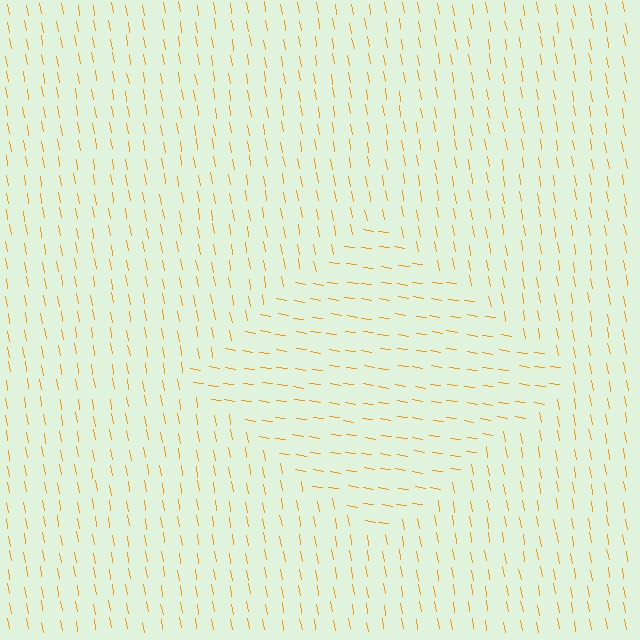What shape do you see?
I see a diamond.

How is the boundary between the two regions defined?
The boundary is defined purely by a change in line orientation (approximately 72 degrees difference). All lines are the same color and thickness.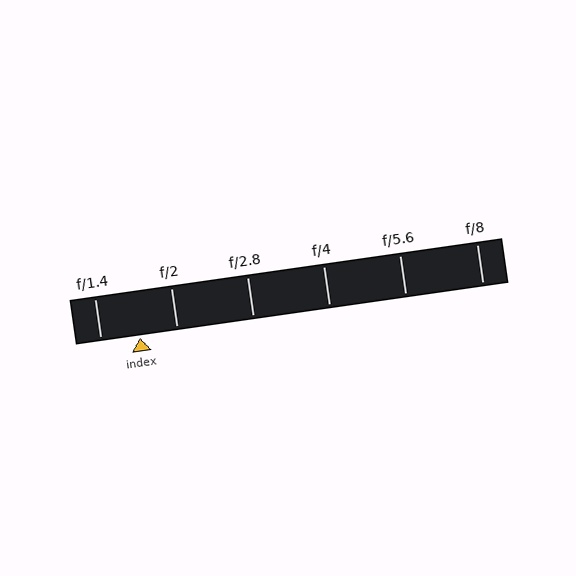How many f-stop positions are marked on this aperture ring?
There are 6 f-stop positions marked.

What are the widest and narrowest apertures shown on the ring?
The widest aperture shown is f/1.4 and the narrowest is f/8.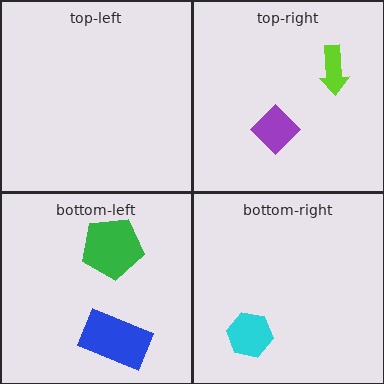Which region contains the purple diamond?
The top-right region.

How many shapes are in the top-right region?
2.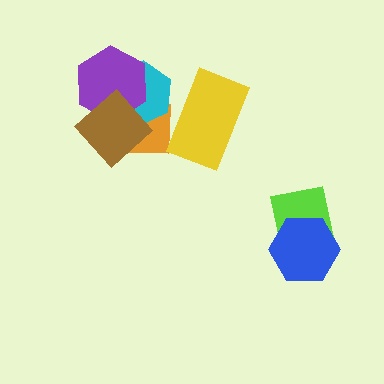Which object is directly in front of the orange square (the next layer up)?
The cyan hexagon is directly in front of the orange square.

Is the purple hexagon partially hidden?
Yes, it is partially covered by another shape.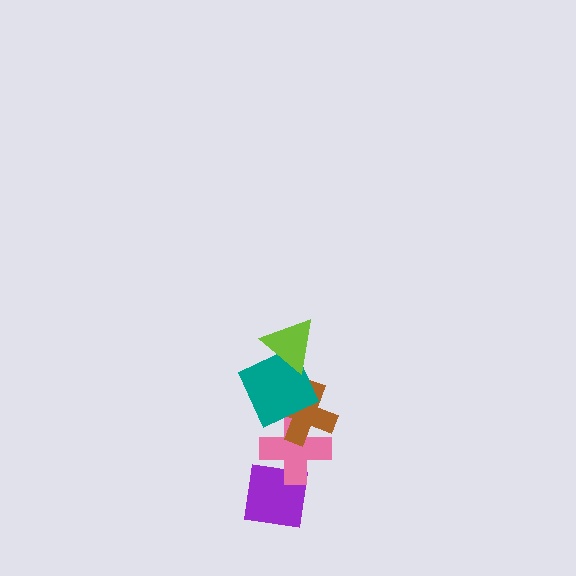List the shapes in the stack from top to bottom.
From top to bottom: the lime triangle, the teal square, the brown cross, the pink cross, the purple square.